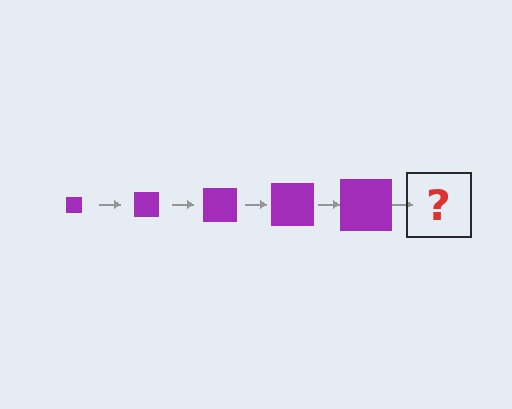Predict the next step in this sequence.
The next step is a purple square, larger than the previous one.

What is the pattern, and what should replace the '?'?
The pattern is that the square gets progressively larger each step. The '?' should be a purple square, larger than the previous one.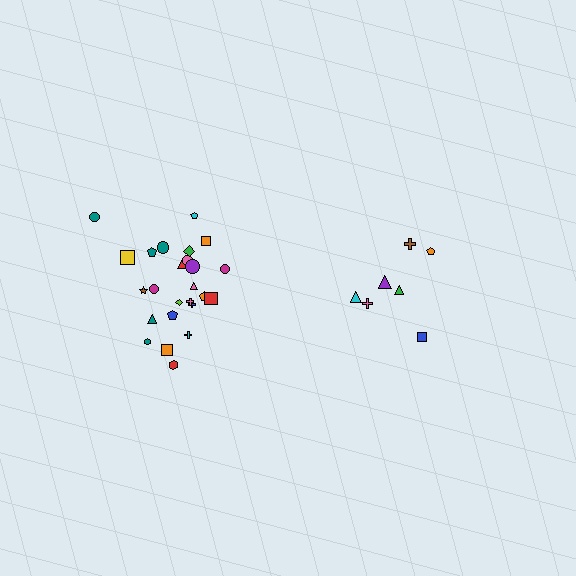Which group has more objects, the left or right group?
The left group.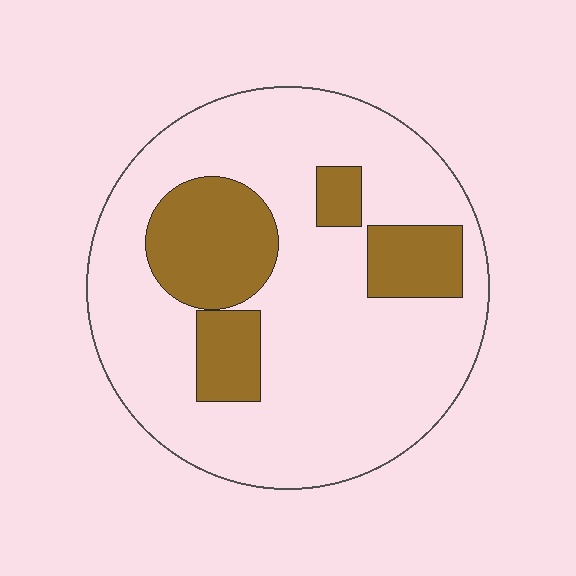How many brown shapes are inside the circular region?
4.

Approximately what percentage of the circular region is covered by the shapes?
Approximately 25%.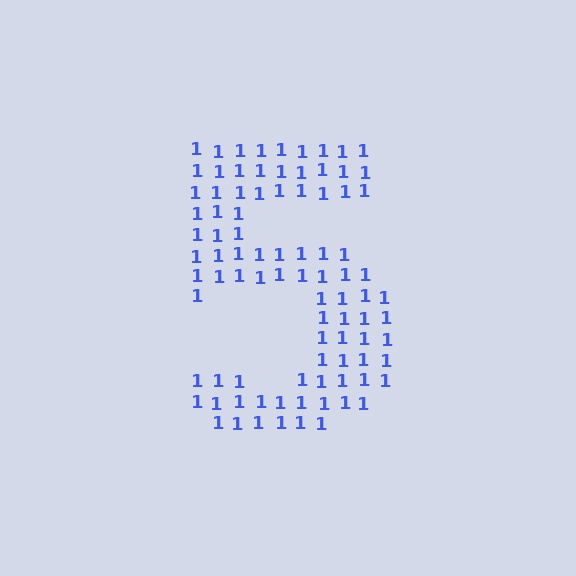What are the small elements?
The small elements are digit 1's.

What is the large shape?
The large shape is the digit 5.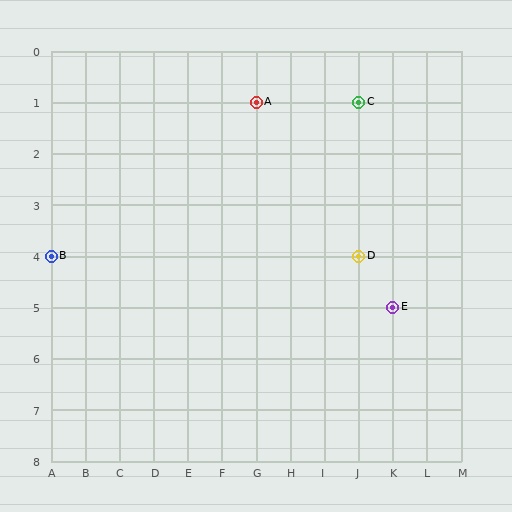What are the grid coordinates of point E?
Point E is at grid coordinates (K, 5).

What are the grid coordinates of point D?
Point D is at grid coordinates (J, 4).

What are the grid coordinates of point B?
Point B is at grid coordinates (A, 4).